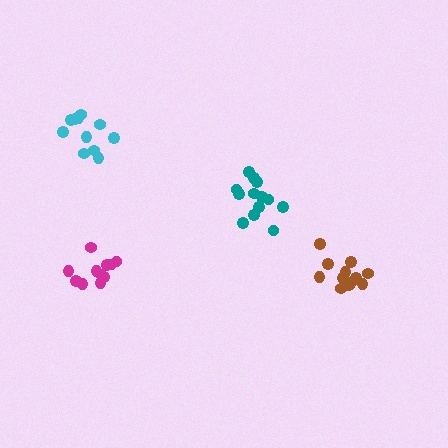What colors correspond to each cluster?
The clusters are colored: brown, magenta, cyan, teal.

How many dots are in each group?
Group 1: 12 dots, Group 2: 11 dots, Group 3: 11 dots, Group 4: 13 dots (47 total).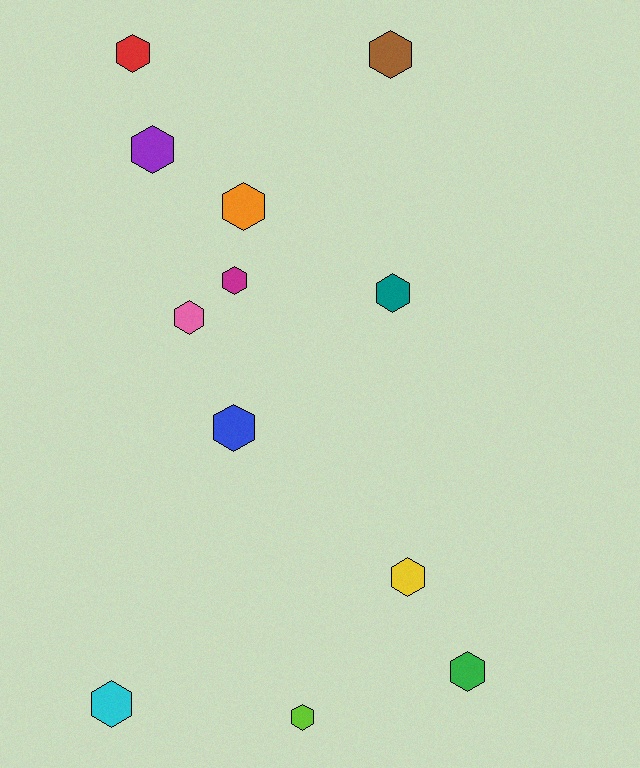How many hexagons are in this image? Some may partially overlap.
There are 12 hexagons.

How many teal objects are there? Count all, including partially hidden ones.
There is 1 teal object.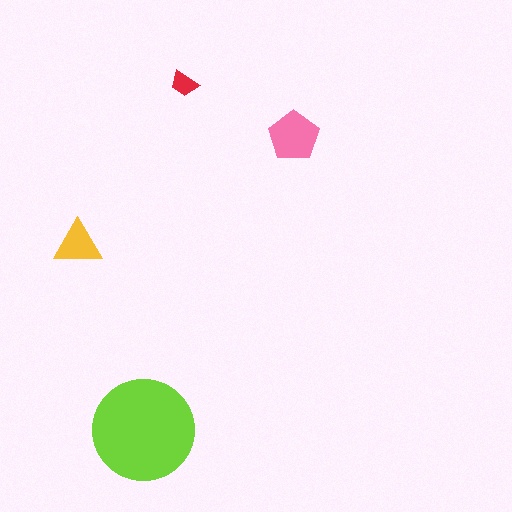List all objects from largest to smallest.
The lime circle, the pink pentagon, the yellow triangle, the red trapezoid.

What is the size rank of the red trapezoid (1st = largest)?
4th.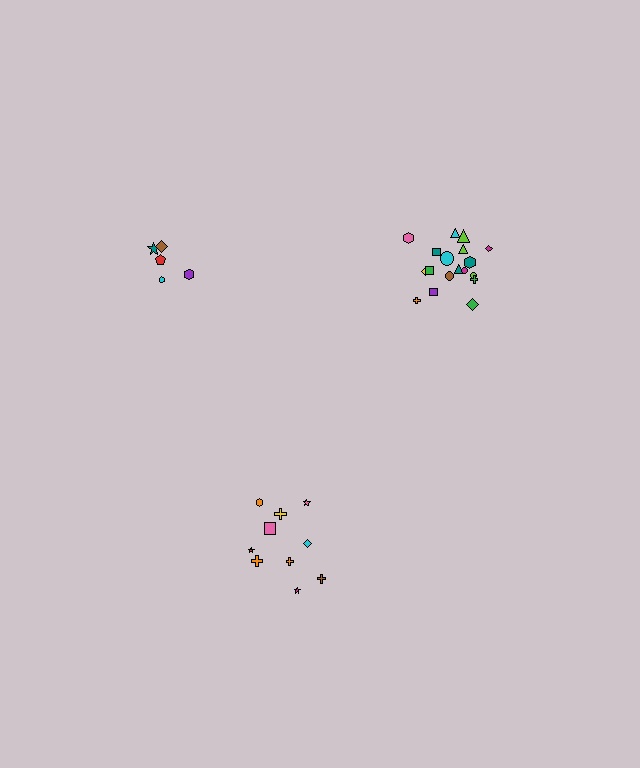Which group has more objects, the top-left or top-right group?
The top-right group.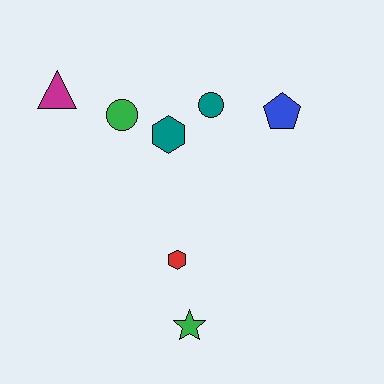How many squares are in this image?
There are no squares.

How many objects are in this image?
There are 7 objects.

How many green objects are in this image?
There are 2 green objects.